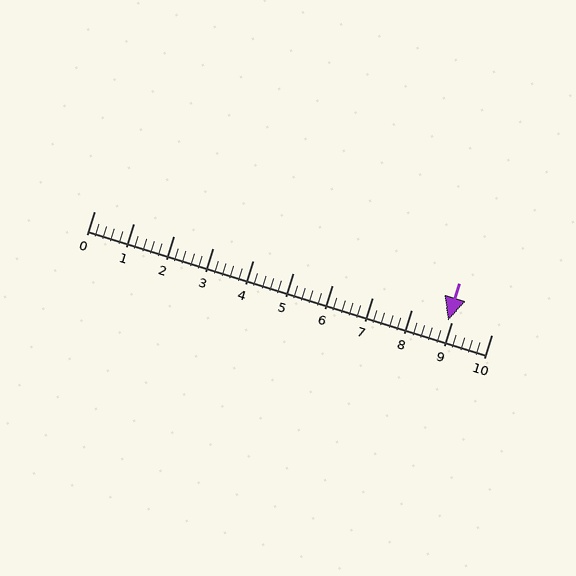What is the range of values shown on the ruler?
The ruler shows values from 0 to 10.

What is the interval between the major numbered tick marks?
The major tick marks are spaced 1 units apart.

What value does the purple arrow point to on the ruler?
The purple arrow points to approximately 8.9.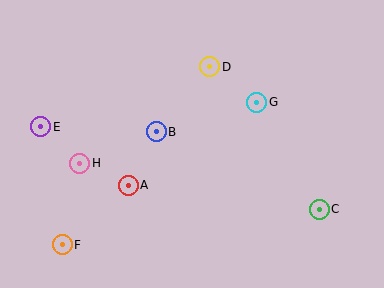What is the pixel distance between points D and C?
The distance between D and C is 180 pixels.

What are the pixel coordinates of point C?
Point C is at (319, 209).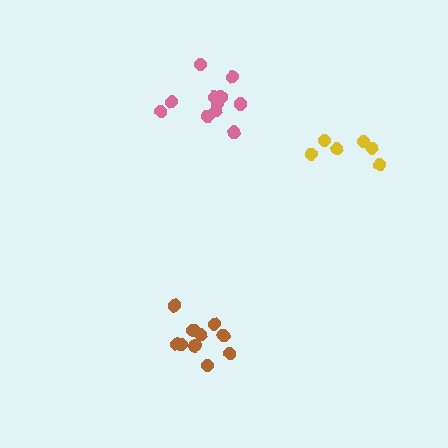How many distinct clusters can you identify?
There are 3 distinct clusters.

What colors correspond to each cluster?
The clusters are colored: pink, brown, yellow.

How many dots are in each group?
Group 1: 12 dots, Group 2: 10 dots, Group 3: 6 dots (28 total).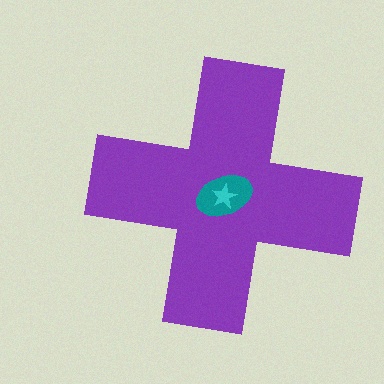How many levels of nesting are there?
3.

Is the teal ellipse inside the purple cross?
Yes.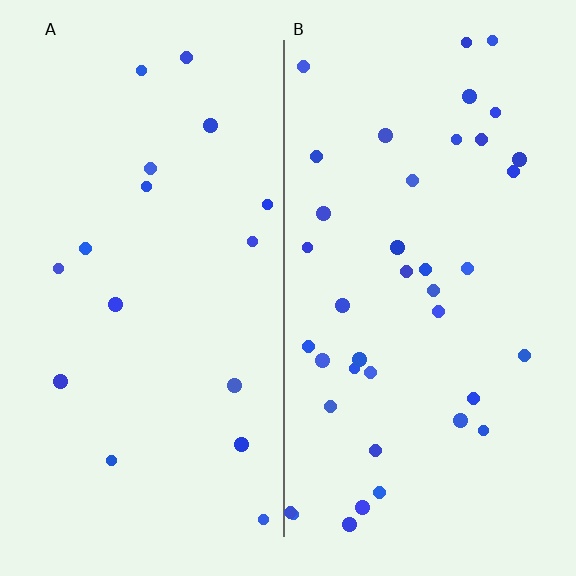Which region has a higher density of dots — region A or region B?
B (the right).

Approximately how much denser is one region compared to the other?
Approximately 2.4× — region B over region A.